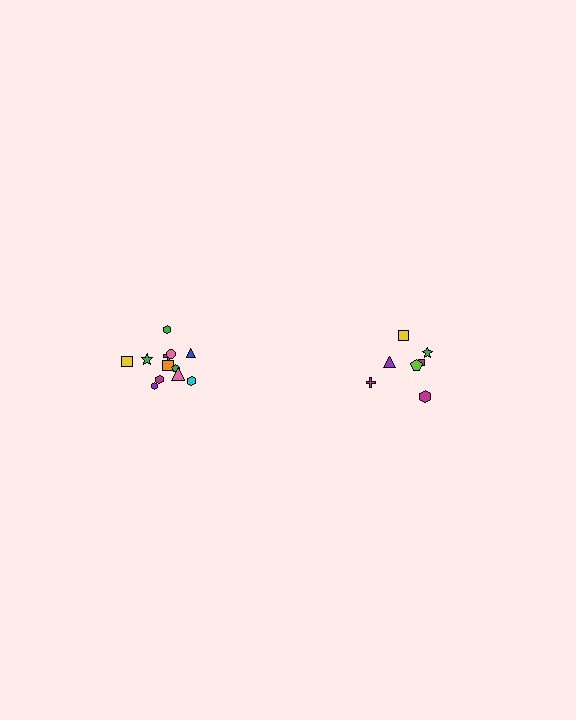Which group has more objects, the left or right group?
The left group.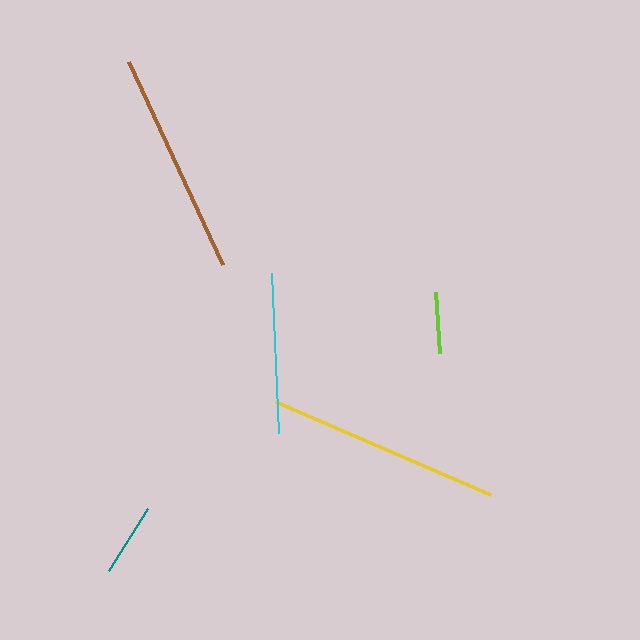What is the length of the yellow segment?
The yellow segment is approximately 233 pixels long.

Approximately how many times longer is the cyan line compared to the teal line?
The cyan line is approximately 2.2 times the length of the teal line.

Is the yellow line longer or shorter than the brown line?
The yellow line is longer than the brown line.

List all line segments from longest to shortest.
From longest to shortest: yellow, brown, cyan, teal, lime.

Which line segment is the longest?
The yellow line is the longest at approximately 233 pixels.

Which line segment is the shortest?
The lime line is the shortest at approximately 61 pixels.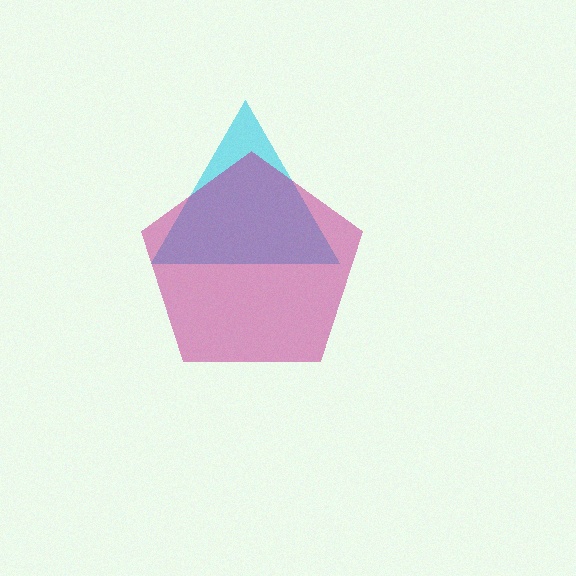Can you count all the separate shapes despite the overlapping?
Yes, there are 2 separate shapes.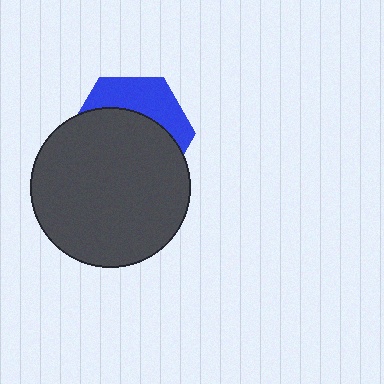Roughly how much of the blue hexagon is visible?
A small part of it is visible (roughly 34%).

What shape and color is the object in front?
The object in front is a dark gray circle.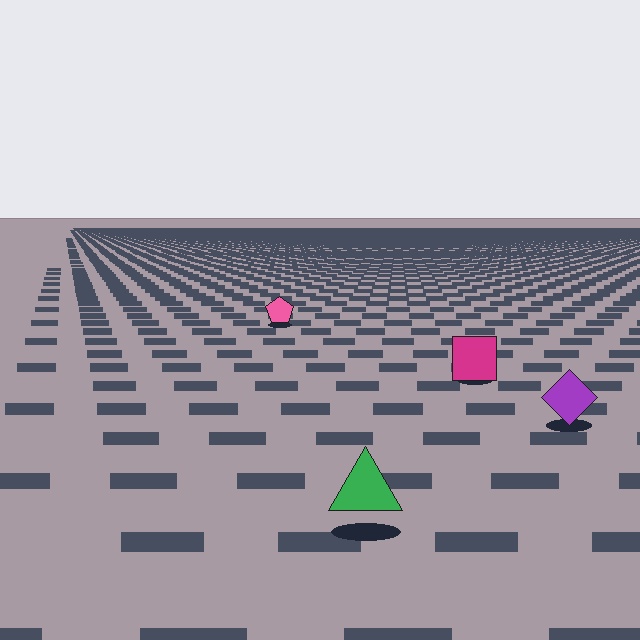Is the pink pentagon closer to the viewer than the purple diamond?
No. The purple diamond is closer — you can tell from the texture gradient: the ground texture is coarser near it.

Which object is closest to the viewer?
The green triangle is closest. The texture marks near it are larger and more spread out.